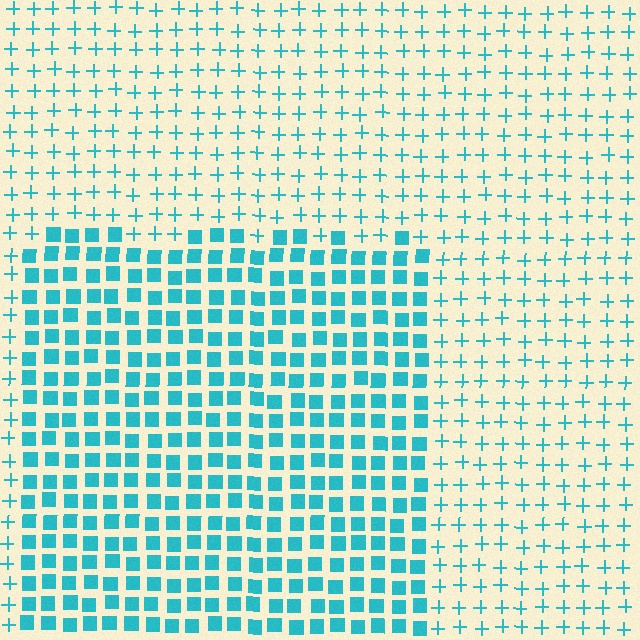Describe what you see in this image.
The image is filled with small cyan elements arranged in a uniform grid. A rectangle-shaped region contains squares, while the surrounding area contains plus signs. The boundary is defined purely by the change in element shape.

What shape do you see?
I see a rectangle.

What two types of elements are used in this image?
The image uses squares inside the rectangle region and plus signs outside it.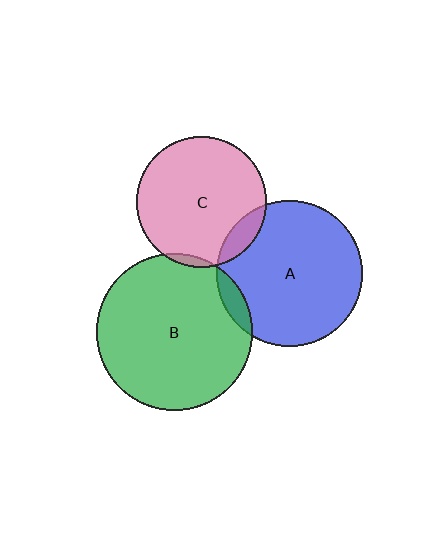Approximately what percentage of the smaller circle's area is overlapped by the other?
Approximately 5%.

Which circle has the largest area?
Circle B (green).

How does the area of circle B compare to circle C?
Approximately 1.4 times.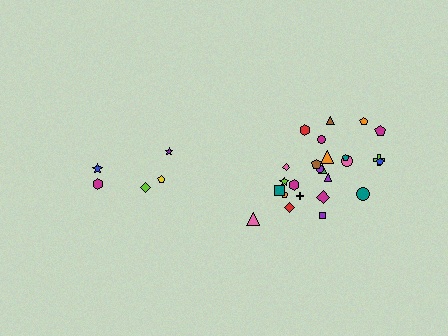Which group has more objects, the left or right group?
The right group.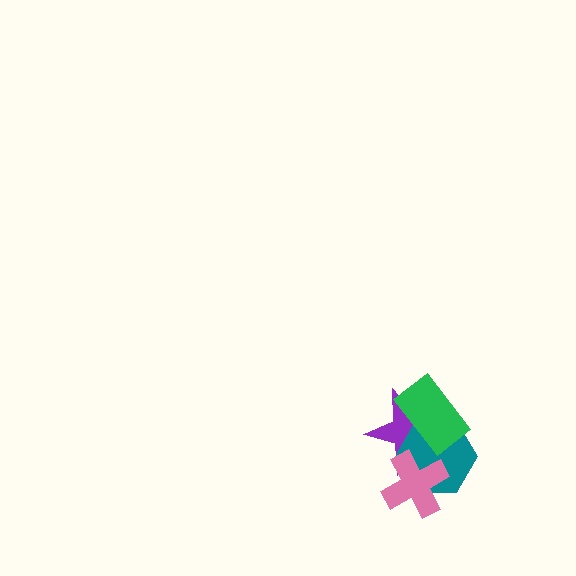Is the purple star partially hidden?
Yes, it is partially covered by another shape.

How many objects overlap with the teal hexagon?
3 objects overlap with the teal hexagon.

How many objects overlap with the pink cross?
2 objects overlap with the pink cross.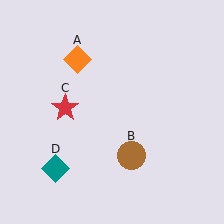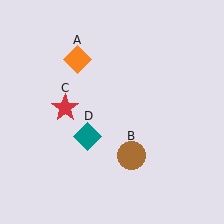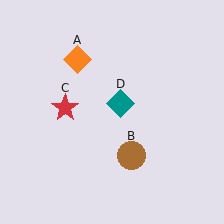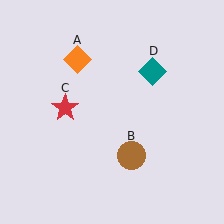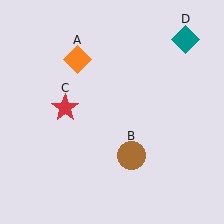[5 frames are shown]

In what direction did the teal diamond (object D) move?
The teal diamond (object D) moved up and to the right.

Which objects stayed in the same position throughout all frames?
Orange diamond (object A) and brown circle (object B) and red star (object C) remained stationary.